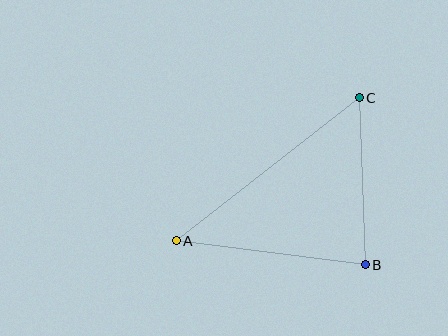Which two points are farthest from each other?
Points A and C are farthest from each other.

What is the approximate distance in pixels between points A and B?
The distance between A and B is approximately 190 pixels.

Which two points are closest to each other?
Points B and C are closest to each other.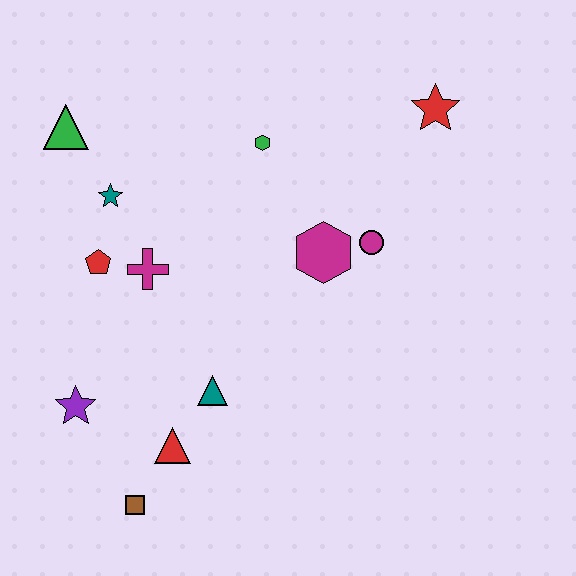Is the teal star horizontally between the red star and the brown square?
No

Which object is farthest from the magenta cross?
The red star is farthest from the magenta cross.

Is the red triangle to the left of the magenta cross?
No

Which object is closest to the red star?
The magenta circle is closest to the red star.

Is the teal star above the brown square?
Yes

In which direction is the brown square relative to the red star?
The brown square is below the red star.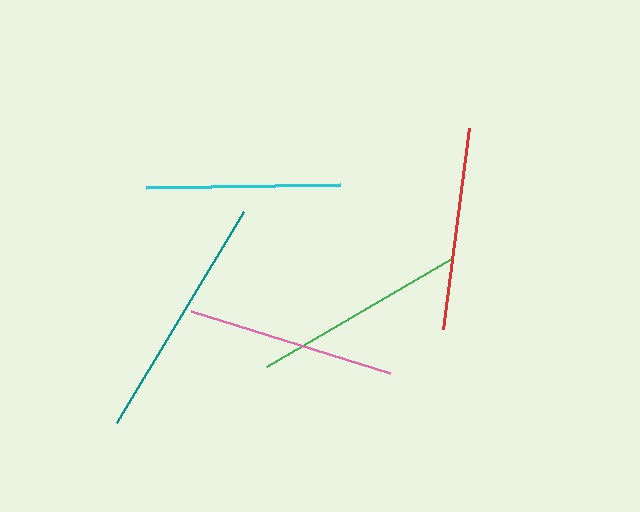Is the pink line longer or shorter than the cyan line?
The pink line is longer than the cyan line.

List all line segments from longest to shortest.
From longest to shortest: teal, green, pink, red, cyan.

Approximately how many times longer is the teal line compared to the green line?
The teal line is approximately 1.2 times the length of the green line.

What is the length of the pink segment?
The pink segment is approximately 209 pixels long.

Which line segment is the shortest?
The cyan line is the shortest at approximately 194 pixels.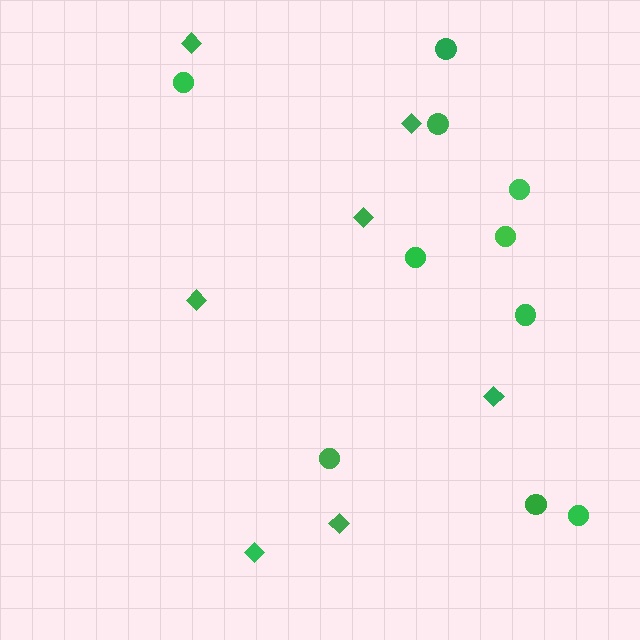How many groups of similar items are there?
There are 2 groups: one group of diamonds (7) and one group of circles (10).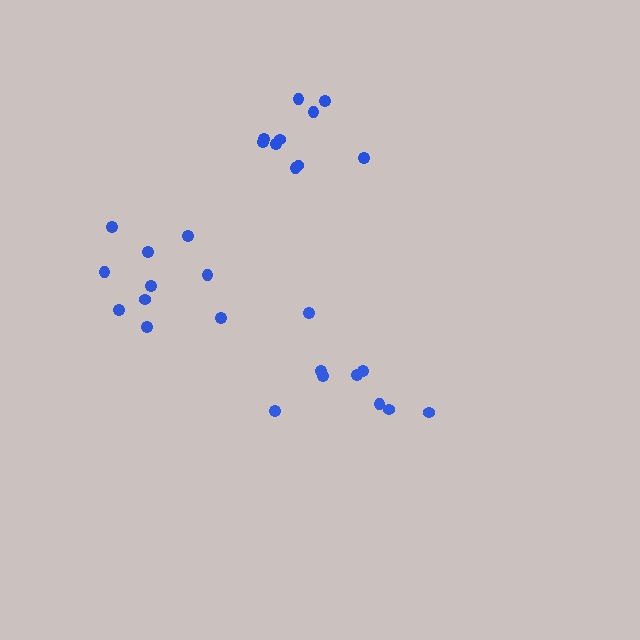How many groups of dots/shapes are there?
There are 3 groups.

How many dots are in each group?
Group 1: 10 dots, Group 2: 9 dots, Group 3: 10 dots (29 total).